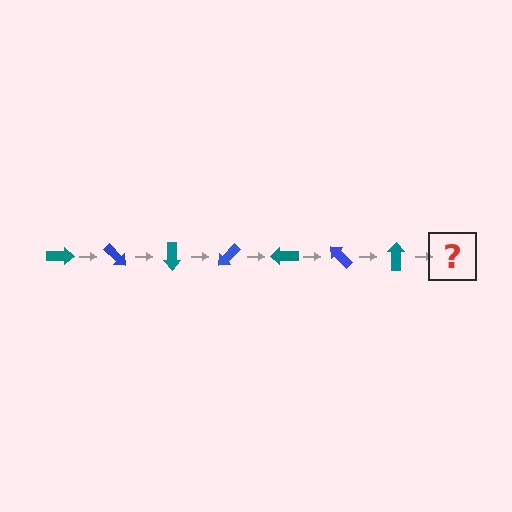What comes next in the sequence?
The next element should be a blue arrow, rotated 315 degrees from the start.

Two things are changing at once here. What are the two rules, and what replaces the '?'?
The two rules are that it rotates 45 degrees each step and the color cycles through teal and blue. The '?' should be a blue arrow, rotated 315 degrees from the start.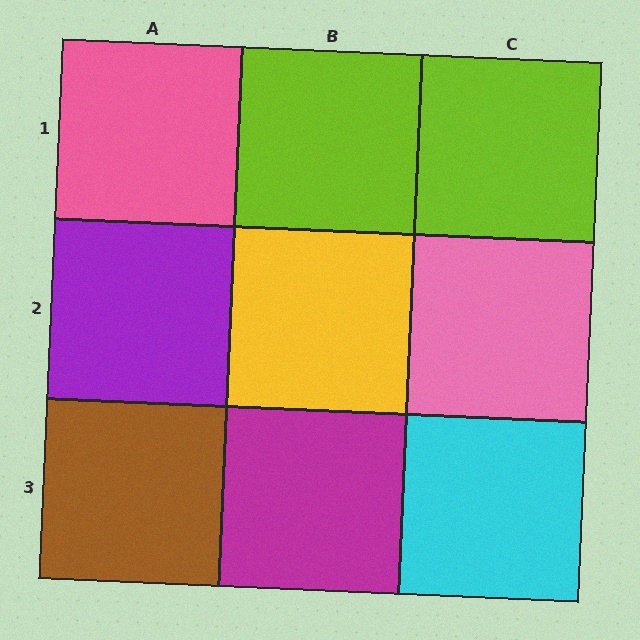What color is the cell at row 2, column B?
Yellow.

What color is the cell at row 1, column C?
Lime.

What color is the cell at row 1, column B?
Lime.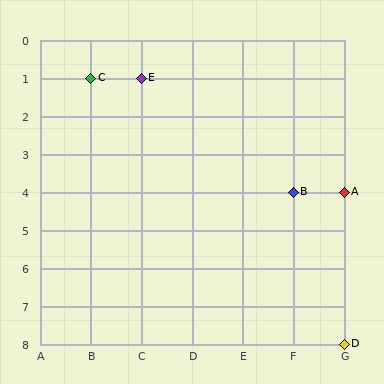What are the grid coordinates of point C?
Point C is at grid coordinates (B, 1).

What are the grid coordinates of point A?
Point A is at grid coordinates (G, 4).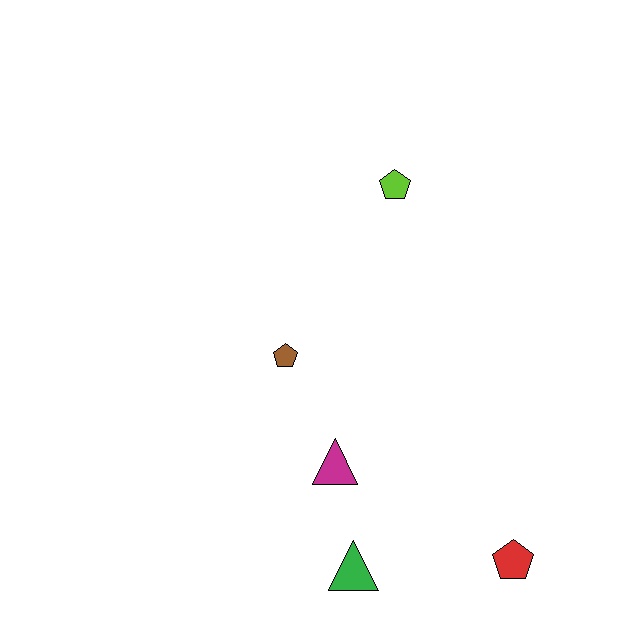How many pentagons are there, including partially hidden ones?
There are 3 pentagons.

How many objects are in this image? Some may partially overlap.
There are 5 objects.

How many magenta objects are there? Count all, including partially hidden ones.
There is 1 magenta object.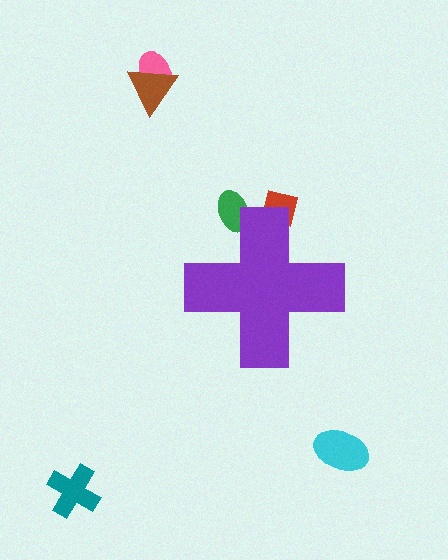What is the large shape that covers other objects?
A purple cross.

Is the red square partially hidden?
Yes, the red square is partially hidden behind the purple cross.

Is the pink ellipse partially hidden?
No, the pink ellipse is fully visible.